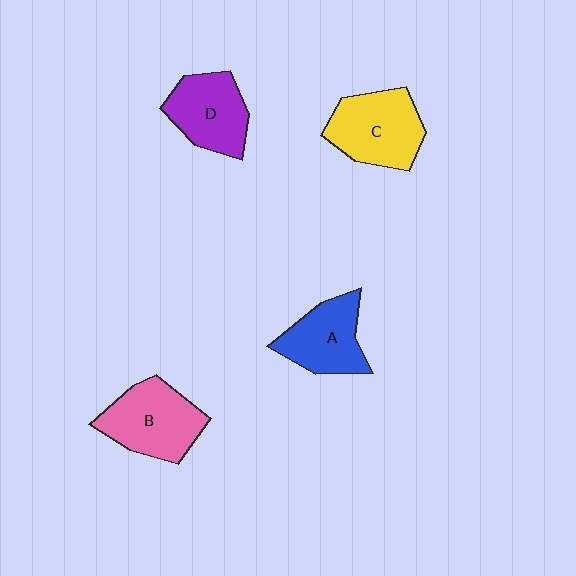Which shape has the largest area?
Shape B (pink).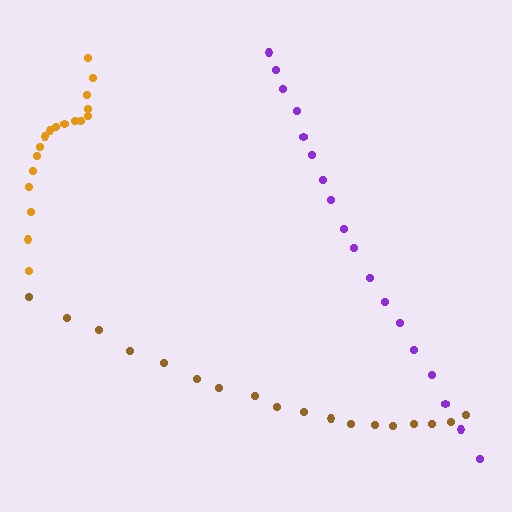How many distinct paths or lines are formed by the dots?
There are 3 distinct paths.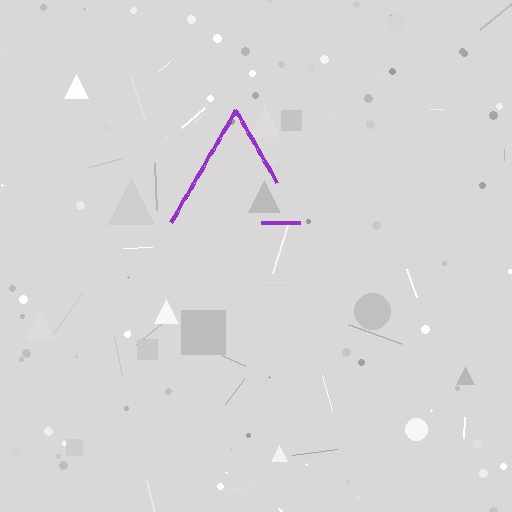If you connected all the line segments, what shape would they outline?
They would outline a triangle.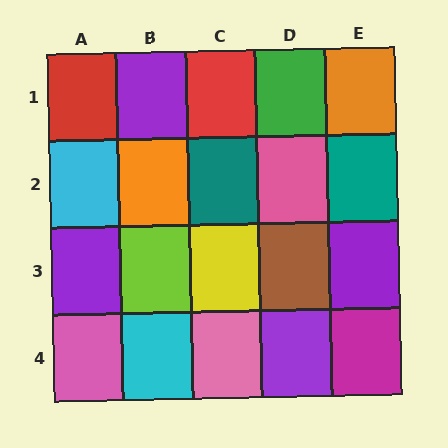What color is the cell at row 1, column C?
Red.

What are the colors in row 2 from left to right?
Cyan, orange, teal, pink, teal.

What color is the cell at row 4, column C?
Pink.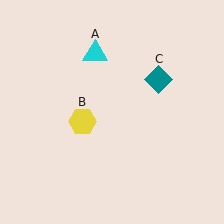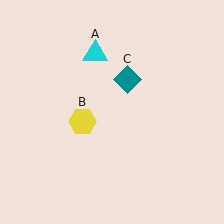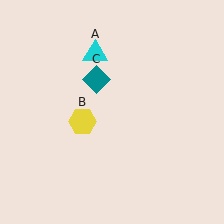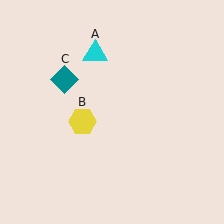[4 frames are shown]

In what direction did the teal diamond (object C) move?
The teal diamond (object C) moved left.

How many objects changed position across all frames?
1 object changed position: teal diamond (object C).